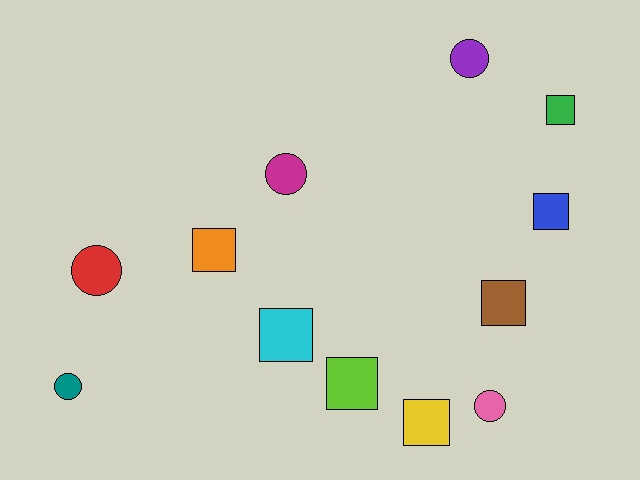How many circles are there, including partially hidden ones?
There are 5 circles.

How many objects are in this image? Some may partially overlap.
There are 12 objects.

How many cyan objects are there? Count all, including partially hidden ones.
There is 1 cyan object.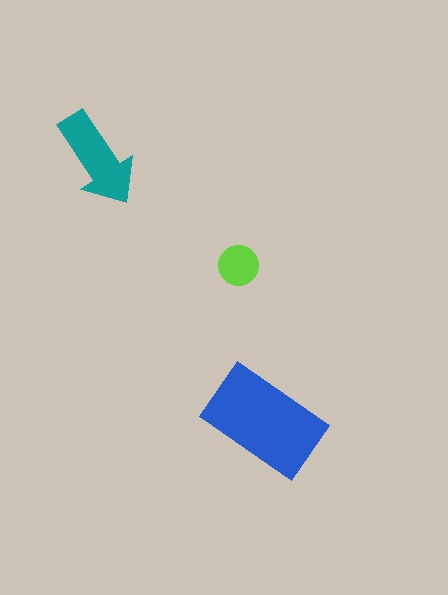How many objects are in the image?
There are 3 objects in the image.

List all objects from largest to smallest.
The blue rectangle, the teal arrow, the lime circle.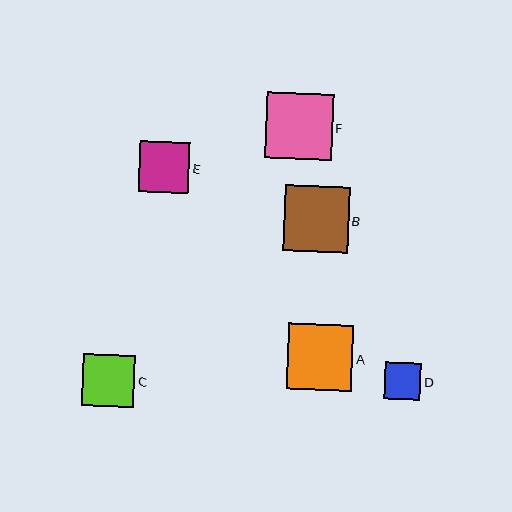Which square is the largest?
Square F is the largest with a size of approximately 67 pixels.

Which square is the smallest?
Square D is the smallest with a size of approximately 36 pixels.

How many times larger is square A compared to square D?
Square A is approximately 1.8 times the size of square D.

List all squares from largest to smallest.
From largest to smallest: F, A, B, C, E, D.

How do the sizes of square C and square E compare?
Square C and square E are approximately the same size.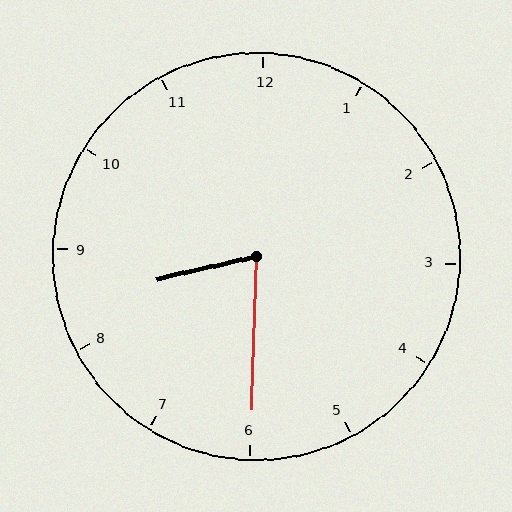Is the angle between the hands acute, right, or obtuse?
It is acute.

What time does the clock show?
8:30.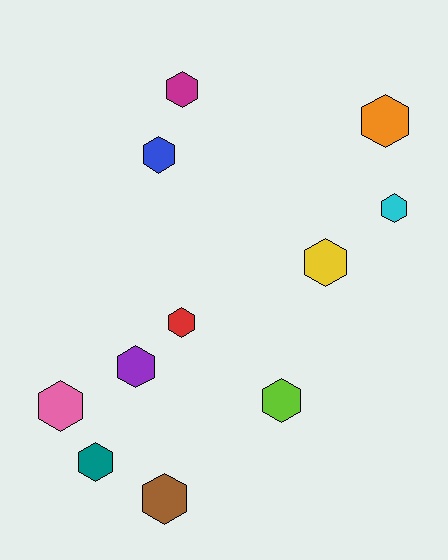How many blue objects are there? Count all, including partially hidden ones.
There is 1 blue object.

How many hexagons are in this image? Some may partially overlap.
There are 11 hexagons.